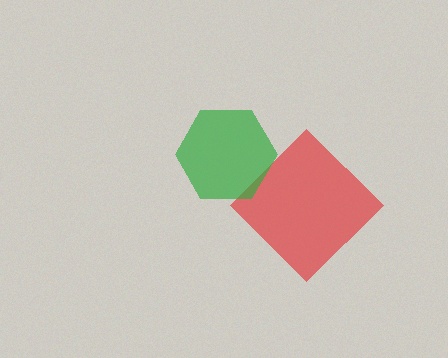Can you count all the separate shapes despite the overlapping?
Yes, there are 2 separate shapes.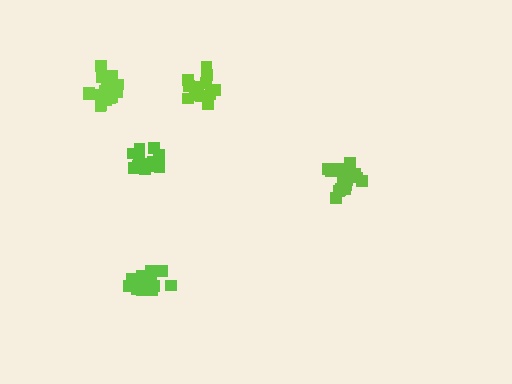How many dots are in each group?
Group 1: 16 dots, Group 2: 15 dots, Group 3: 18 dots, Group 4: 14 dots, Group 5: 17 dots (80 total).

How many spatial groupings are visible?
There are 5 spatial groupings.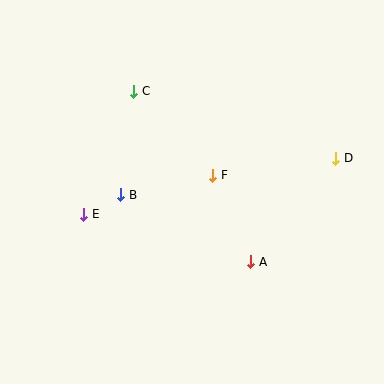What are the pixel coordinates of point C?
Point C is at (134, 91).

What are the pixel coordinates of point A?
Point A is at (251, 262).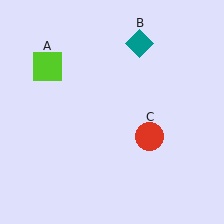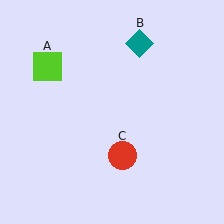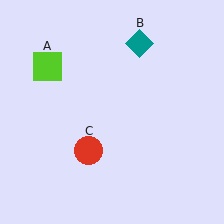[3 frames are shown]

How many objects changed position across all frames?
1 object changed position: red circle (object C).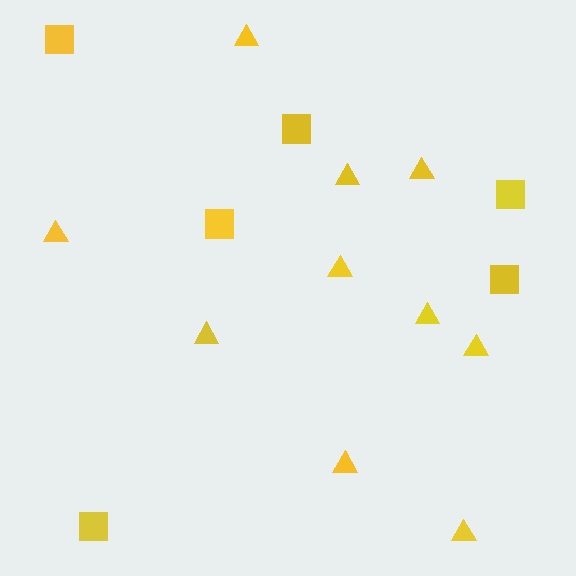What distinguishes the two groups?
There are 2 groups: one group of triangles (10) and one group of squares (6).